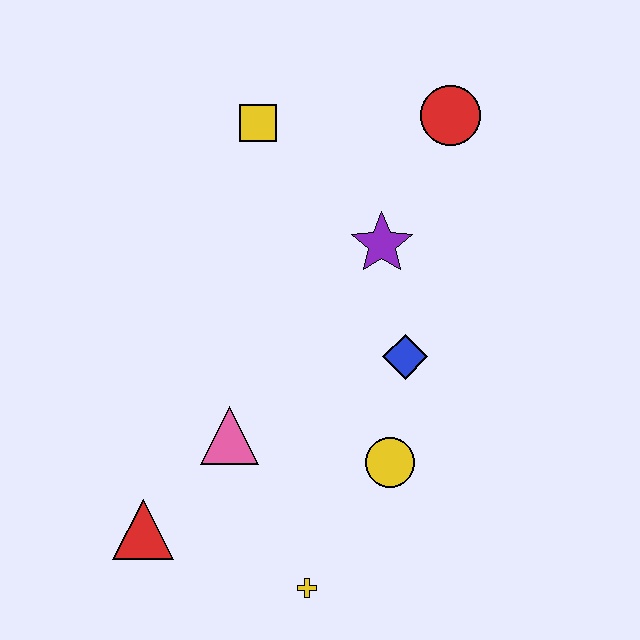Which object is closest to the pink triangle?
The red triangle is closest to the pink triangle.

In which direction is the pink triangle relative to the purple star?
The pink triangle is below the purple star.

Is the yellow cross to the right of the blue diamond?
No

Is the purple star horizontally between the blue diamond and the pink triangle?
Yes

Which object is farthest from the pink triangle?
The red circle is farthest from the pink triangle.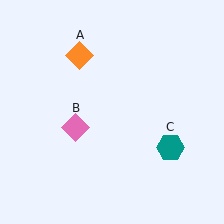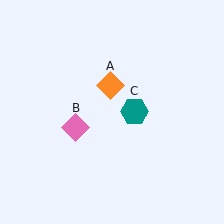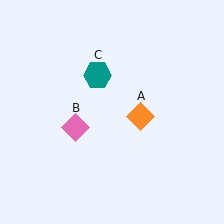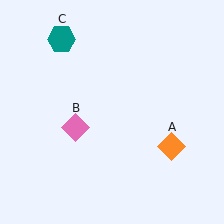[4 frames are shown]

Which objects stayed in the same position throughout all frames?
Pink diamond (object B) remained stationary.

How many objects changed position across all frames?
2 objects changed position: orange diamond (object A), teal hexagon (object C).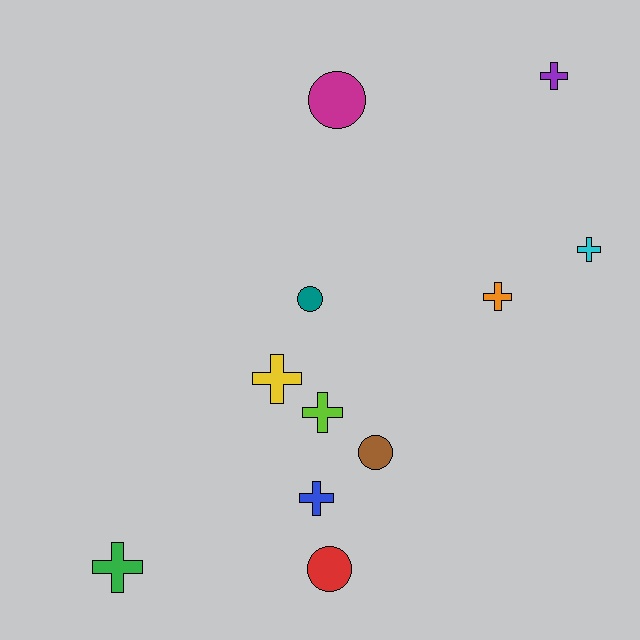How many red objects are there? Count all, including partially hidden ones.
There is 1 red object.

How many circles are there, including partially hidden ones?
There are 4 circles.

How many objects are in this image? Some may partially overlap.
There are 11 objects.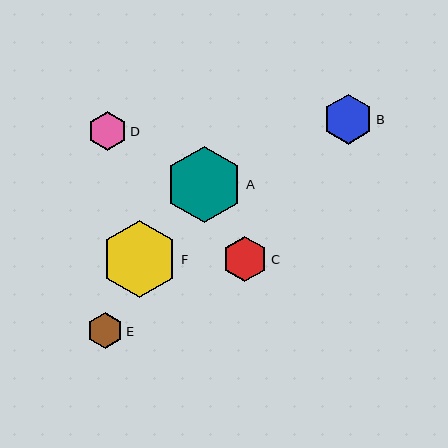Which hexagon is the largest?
Hexagon F is the largest with a size of approximately 77 pixels.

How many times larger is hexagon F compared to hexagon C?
Hexagon F is approximately 1.7 times the size of hexagon C.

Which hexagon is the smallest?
Hexagon E is the smallest with a size of approximately 36 pixels.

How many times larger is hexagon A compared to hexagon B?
Hexagon A is approximately 1.5 times the size of hexagon B.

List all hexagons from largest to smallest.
From largest to smallest: F, A, B, C, D, E.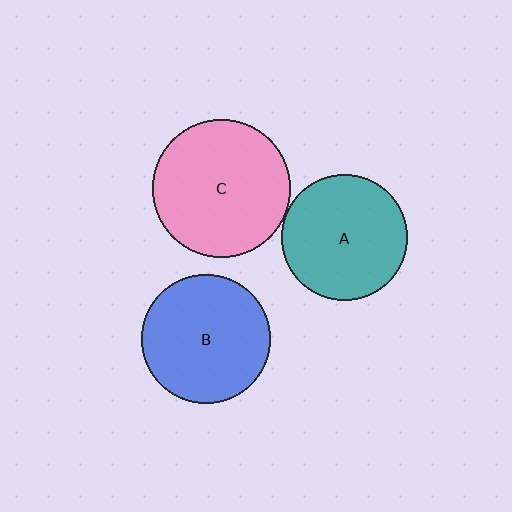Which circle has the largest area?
Circle C (pink).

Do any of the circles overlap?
No, none of the circles overlap.